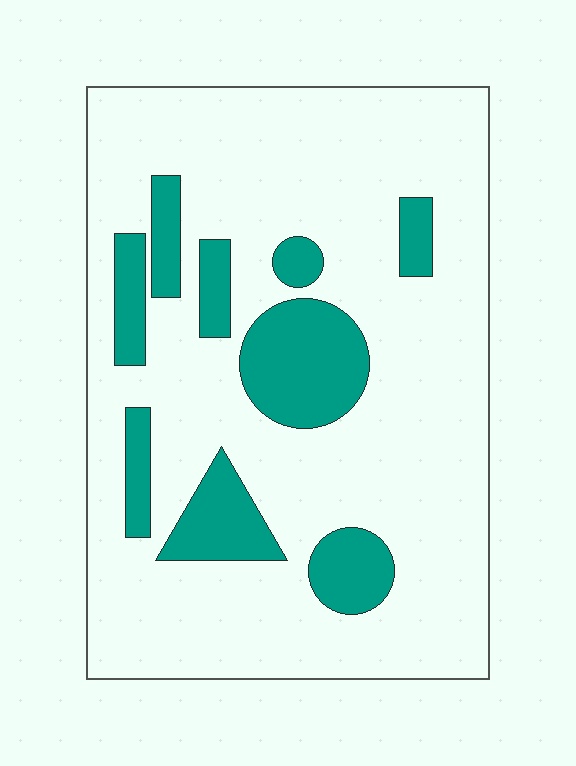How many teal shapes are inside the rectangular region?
9.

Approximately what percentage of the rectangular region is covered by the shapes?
Approximately 20%.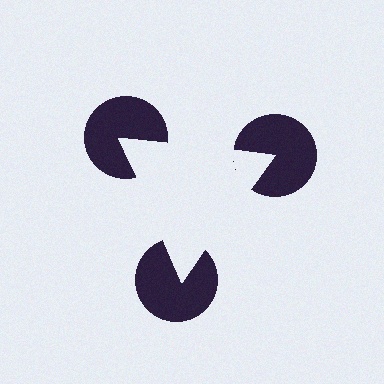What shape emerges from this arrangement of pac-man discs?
An illusory triangle — its edges are inferred from the aligned wedge cuts in the pac-man discs, not physically drawn.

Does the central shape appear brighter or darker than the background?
It typically appears slightly brighter than the background, even though no actual brightness change is drawn.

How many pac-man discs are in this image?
There are 3 — one at each vertex of the illusory triangle.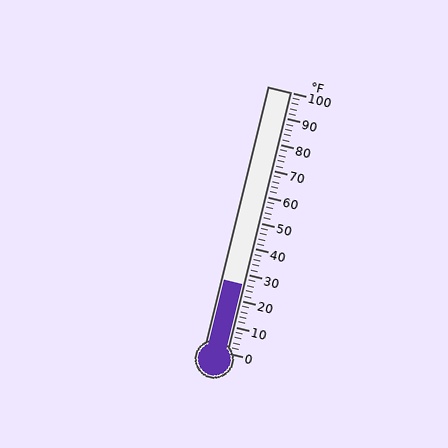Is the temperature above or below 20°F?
The temperature is above 20°F.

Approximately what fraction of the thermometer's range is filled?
The thermometer is filled to approximately 25% of its range.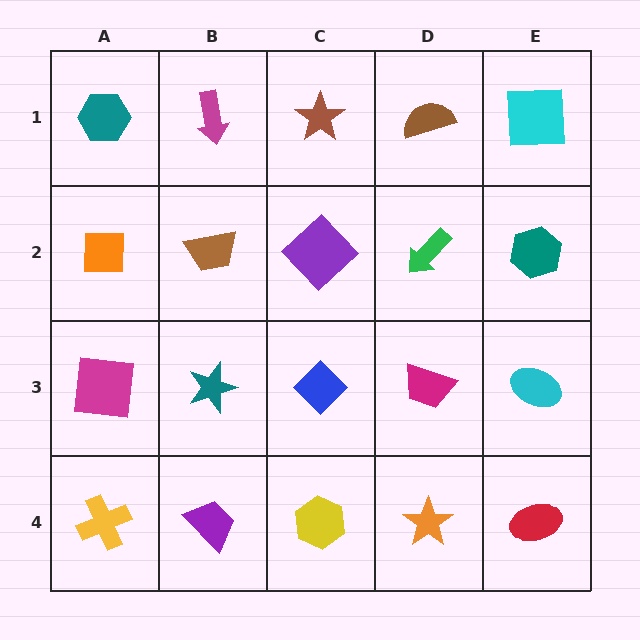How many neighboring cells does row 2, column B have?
4.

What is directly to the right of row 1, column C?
A brown semicircle.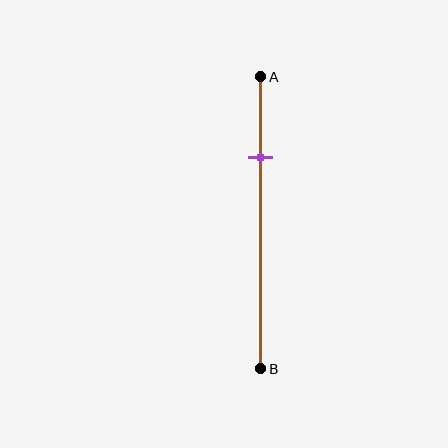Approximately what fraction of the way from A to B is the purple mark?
The purple mark is approximately 30% of the way from A to B.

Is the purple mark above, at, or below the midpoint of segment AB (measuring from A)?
The purple mark is above the midpoint of segment AB.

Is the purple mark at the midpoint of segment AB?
No, the mark is at about 30% from A, not at the 50% midpoint.